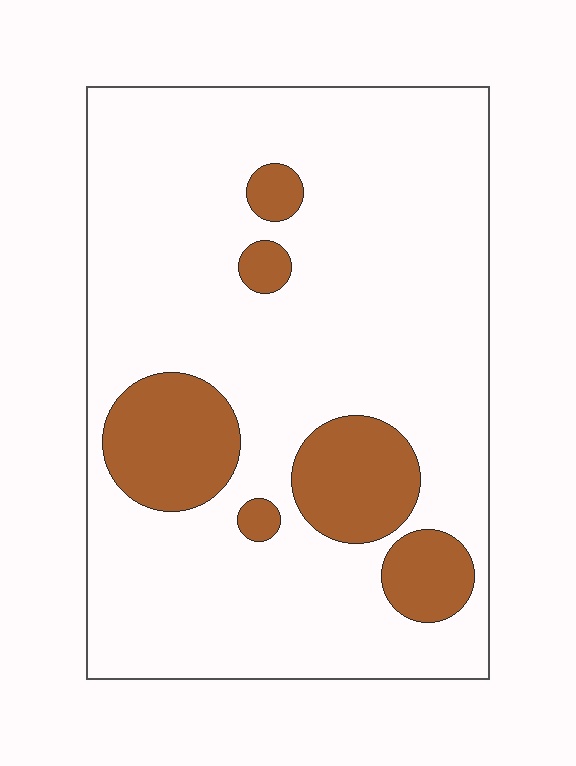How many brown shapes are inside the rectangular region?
6.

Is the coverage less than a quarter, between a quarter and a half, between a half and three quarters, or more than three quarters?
Less than a quarter.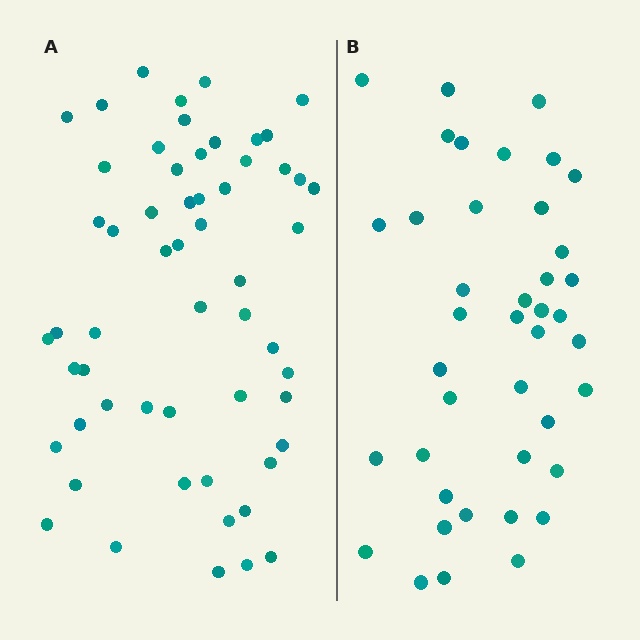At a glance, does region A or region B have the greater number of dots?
Region A (the left region) has more dots.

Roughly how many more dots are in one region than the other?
Region A has approximately 15 more dots than region B.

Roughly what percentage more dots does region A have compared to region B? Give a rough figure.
About 40% more.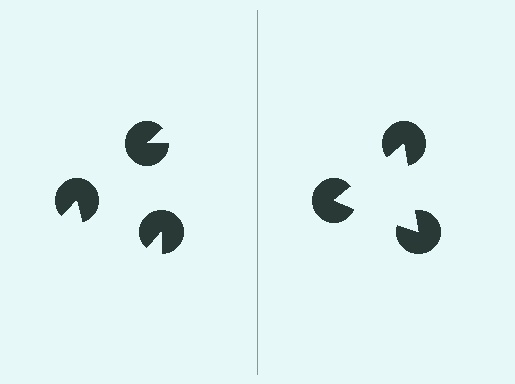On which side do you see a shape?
An illusory triangle appears on the right side. On the left side the wedge cuts are rotated, so no coherent shape forms.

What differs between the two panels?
The pac-man discs are positioned identically on both sides; only the wedge orientations differ. On the right they align to a triangle; on the left they are misaligned.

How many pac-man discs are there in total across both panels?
6 — 3 on each side.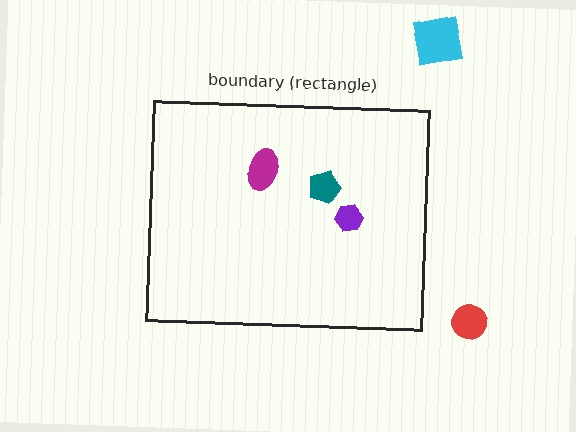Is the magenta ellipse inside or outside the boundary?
Inside.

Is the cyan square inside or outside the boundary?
Outside.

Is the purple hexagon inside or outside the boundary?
Inside.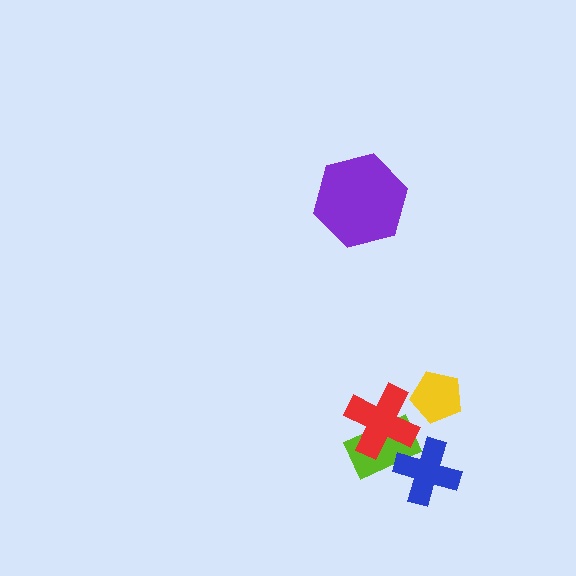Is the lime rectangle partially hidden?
Yes, it is partially covered by another shape.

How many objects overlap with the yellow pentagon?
0 objects overlap with the yellow pentagon.